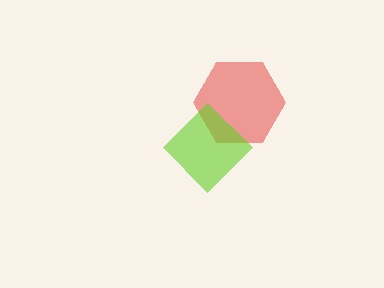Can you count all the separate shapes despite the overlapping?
Yes, there are 2 separate shapes.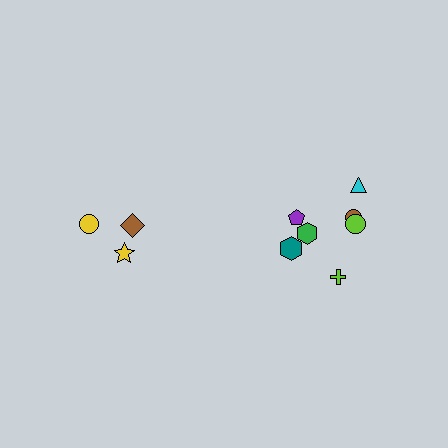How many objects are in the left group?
There are 3 objects.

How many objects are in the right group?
There are 7 objects.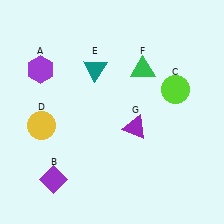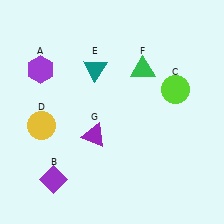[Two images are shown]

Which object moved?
The purple triangle (G) moved left.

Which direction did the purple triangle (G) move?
The purple triangle (G) moved left.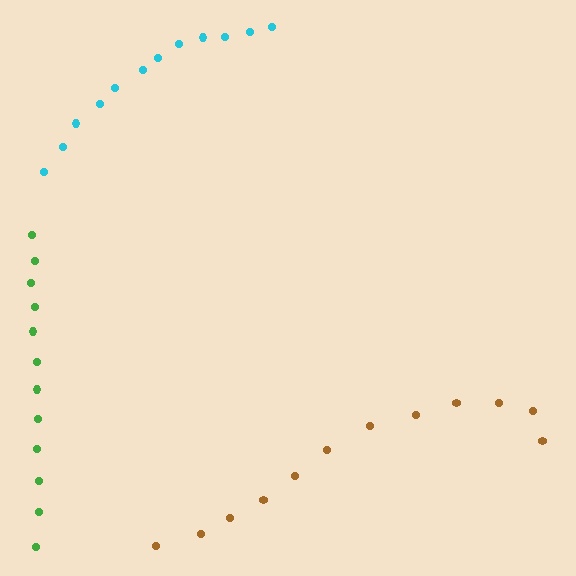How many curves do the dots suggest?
There are 3 distinct paths.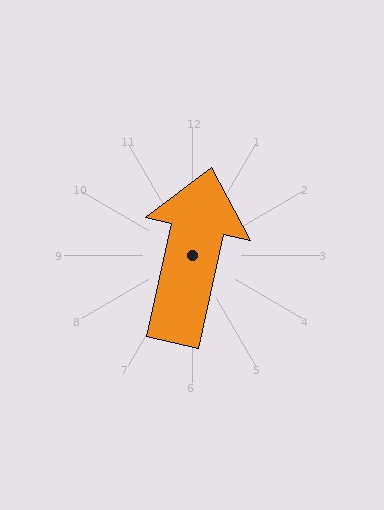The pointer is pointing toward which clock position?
Roughly 12 o'clock.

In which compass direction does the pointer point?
North.